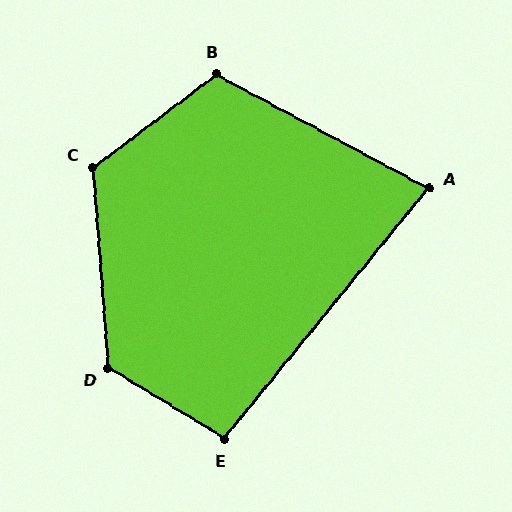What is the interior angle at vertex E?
Approximately 98 degrees (obtuse).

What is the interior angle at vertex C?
Approximately 123 degrees (obtuse).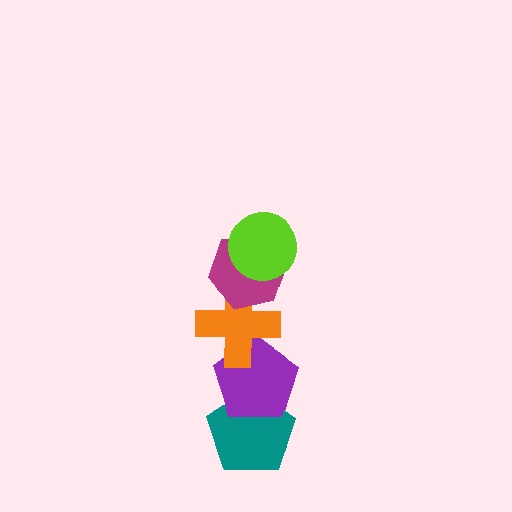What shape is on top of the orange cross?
The magenta hexagon is on top of the orange cross.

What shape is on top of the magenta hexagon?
The lime circle is on top of the magenta hexagon.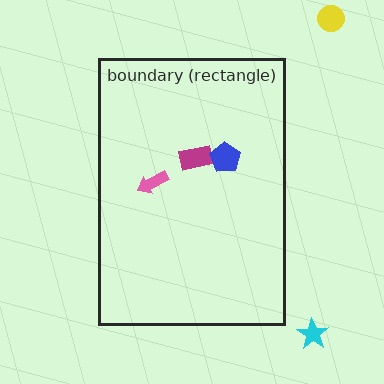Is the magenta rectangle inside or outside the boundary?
Inside.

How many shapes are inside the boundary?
3 inside, 2 outside.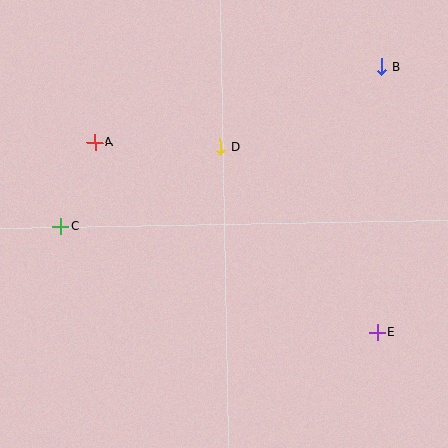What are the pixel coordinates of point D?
Point D is at (220, 147).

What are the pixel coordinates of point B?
Point B is at (382, 67).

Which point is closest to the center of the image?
Point D at (220, 147) is closest to the center.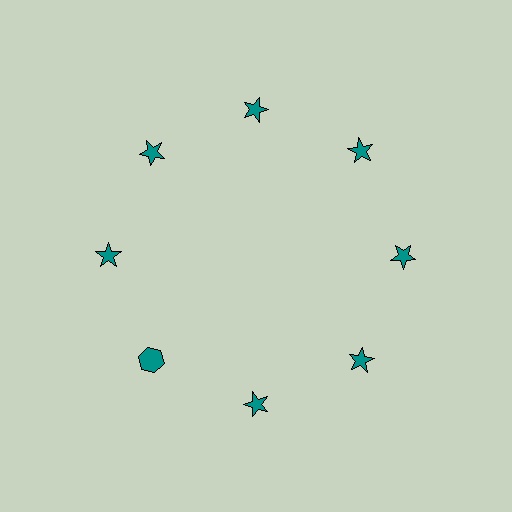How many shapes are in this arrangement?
There are 8 shapes arranged in a ring pattern.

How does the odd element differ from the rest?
It has a different shape: hexagon instead of star.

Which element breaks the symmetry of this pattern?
The teal hexagon at roughly the 8 o'clock position breaks the symmetry. All other shapes are teal stars.